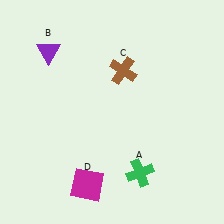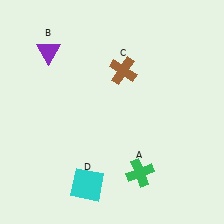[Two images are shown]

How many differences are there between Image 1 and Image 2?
There is 1 difference between the two images.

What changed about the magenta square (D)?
In Image 1, D is magenta. In Image 2, it changed to cyan.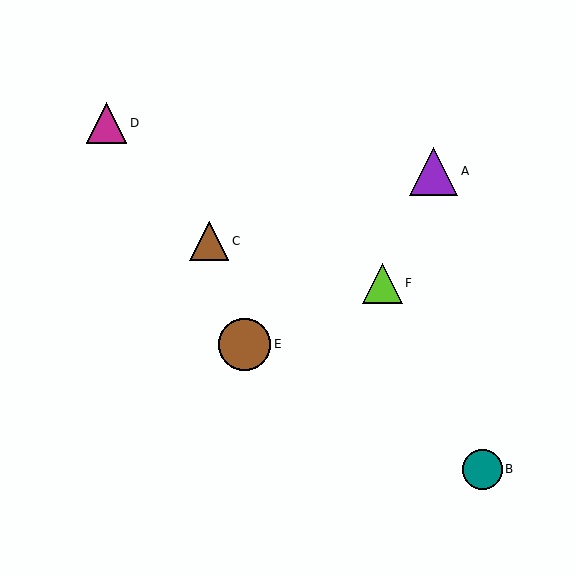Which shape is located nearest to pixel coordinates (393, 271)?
The lime triangle (labeled F) at (382, 283) is nearest to that location.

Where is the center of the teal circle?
The center of the teal circle is at (482, 469).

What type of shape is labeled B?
Shape B is a teal circle.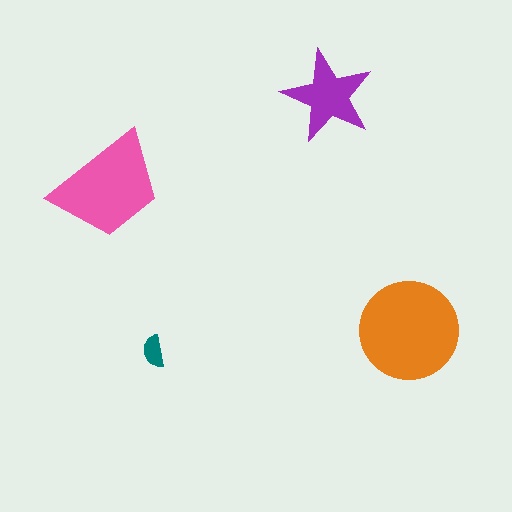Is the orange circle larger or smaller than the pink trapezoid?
Larger.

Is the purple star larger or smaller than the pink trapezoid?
Smaller.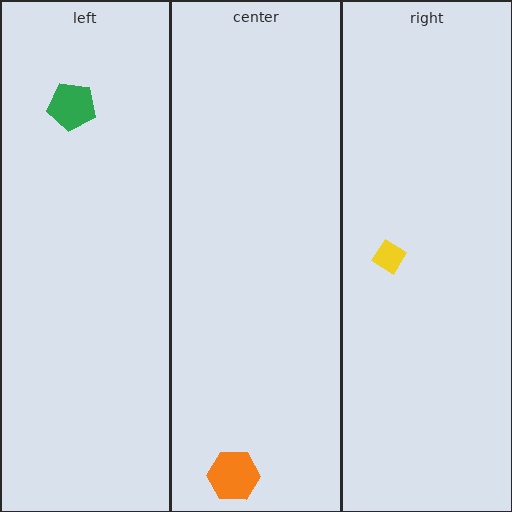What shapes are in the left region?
The green pentagon.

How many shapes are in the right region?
1.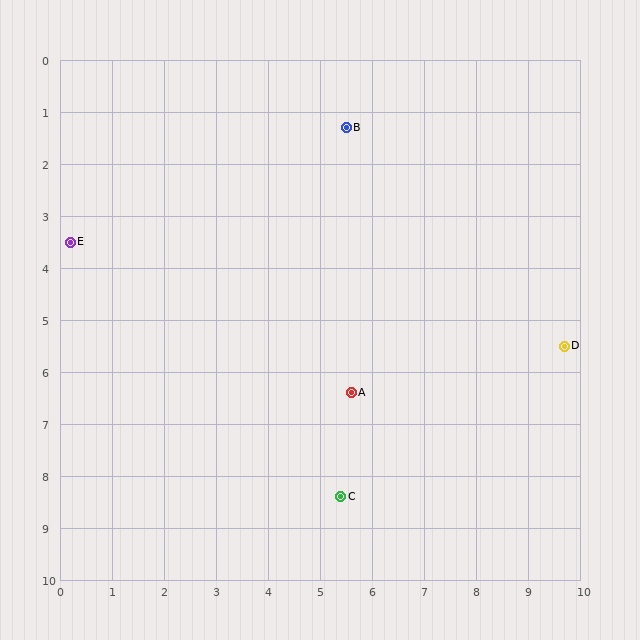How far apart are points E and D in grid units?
Points E and D are about 9.7 grid units apart.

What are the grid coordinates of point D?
Point D is at approximately (9.7, 5.5).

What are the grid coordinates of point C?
Point C is at approximately (5.4, 8.4).